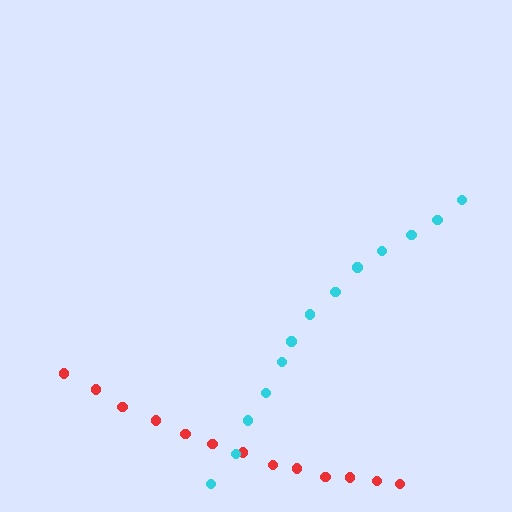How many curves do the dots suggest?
There are 2 distinct paths.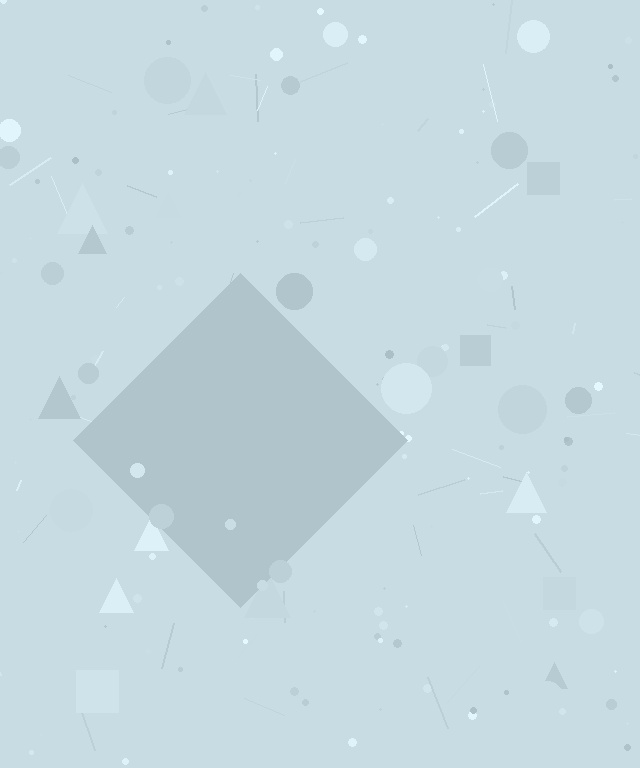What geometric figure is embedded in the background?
A diamond is embedded in the background.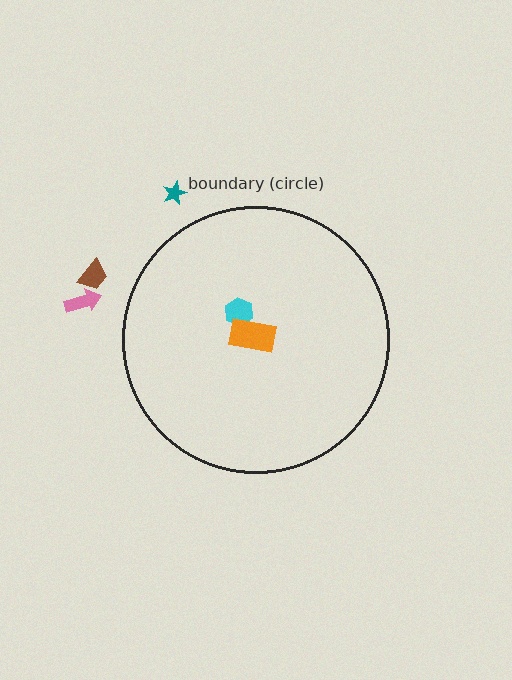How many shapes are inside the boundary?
2 inside, 3 outside.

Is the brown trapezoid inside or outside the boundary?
Outside.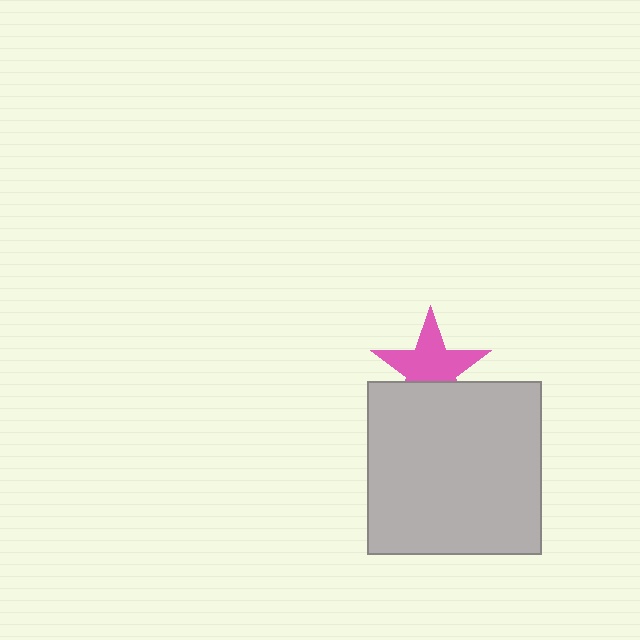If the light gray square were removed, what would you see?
You would see the complete pink star.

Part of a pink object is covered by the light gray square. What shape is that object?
It is a star.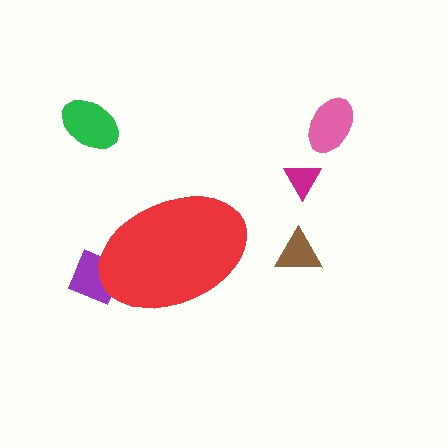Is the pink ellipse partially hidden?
No, the pink ellipse is fully visible.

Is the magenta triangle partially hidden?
No, the magenta triangle is fully visible.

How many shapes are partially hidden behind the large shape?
1 shape is partially hidden.